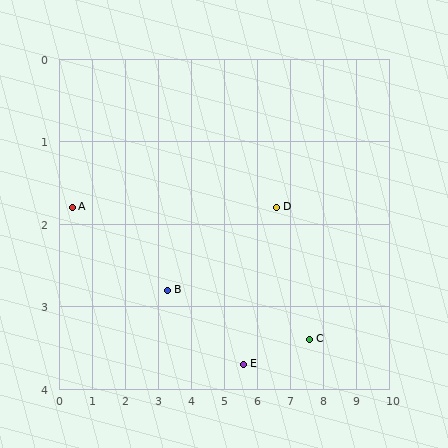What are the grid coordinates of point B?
Point B is at approximately (3.3, 2.8).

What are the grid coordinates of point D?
Point D is at approximately (6.6, 1.8).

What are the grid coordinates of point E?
Point E is at approximately (5.6, 3.7).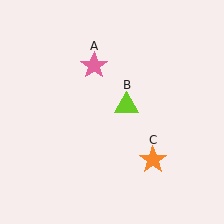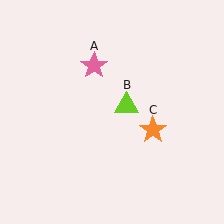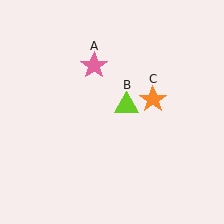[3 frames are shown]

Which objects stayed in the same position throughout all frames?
Pink star (object A) and lime triangle (object B) remained stationary.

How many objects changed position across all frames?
1 object changed position: orange star (object C).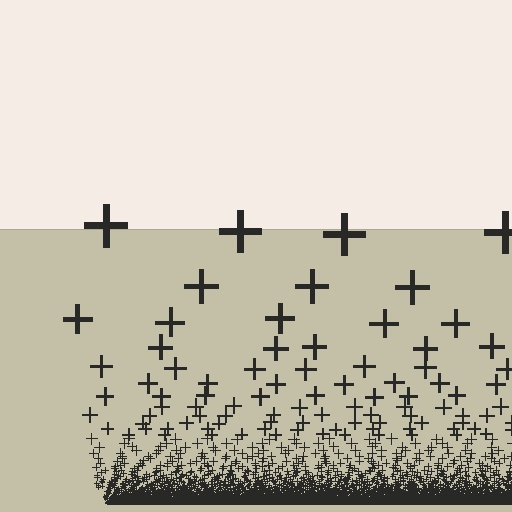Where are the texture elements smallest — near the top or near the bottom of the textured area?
Near the bottom.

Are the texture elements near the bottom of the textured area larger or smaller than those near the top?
Smaller. The gradient is inverted — elements near the bottom are smaller and denser.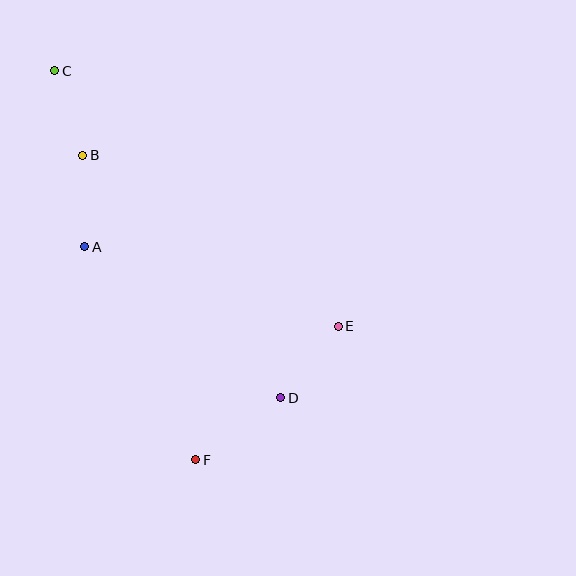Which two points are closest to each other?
Points B and C are closest to each other.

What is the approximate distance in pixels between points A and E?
The distance between A and E is approximately 266 pixels.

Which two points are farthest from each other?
Points C and F are farthest from each other.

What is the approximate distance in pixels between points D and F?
The distance between D and F is approximately 106 pixels.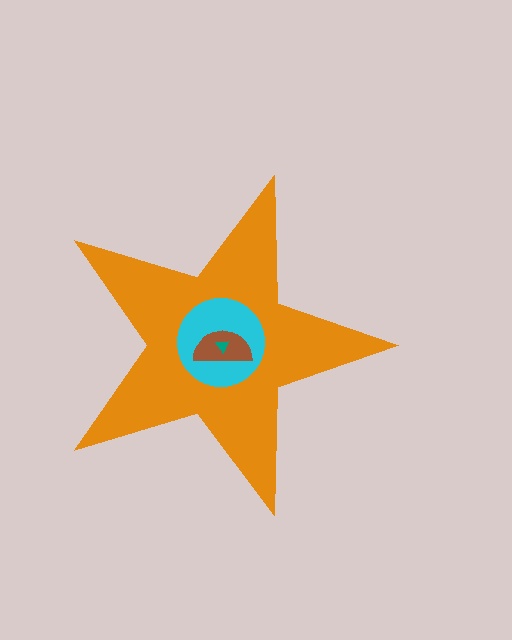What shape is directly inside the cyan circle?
The brown semicircle.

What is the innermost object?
The teal triangle.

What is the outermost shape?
The orange star.